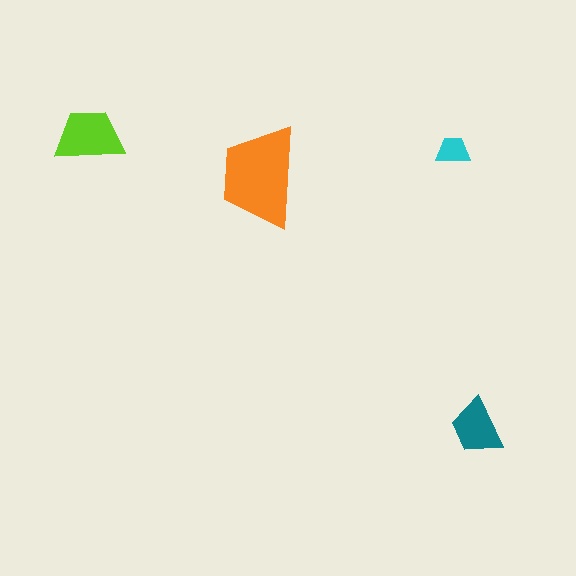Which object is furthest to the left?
The lime trapezoid is leftmost.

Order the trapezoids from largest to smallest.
the orange one, the lime one, the teal one, the cyan one.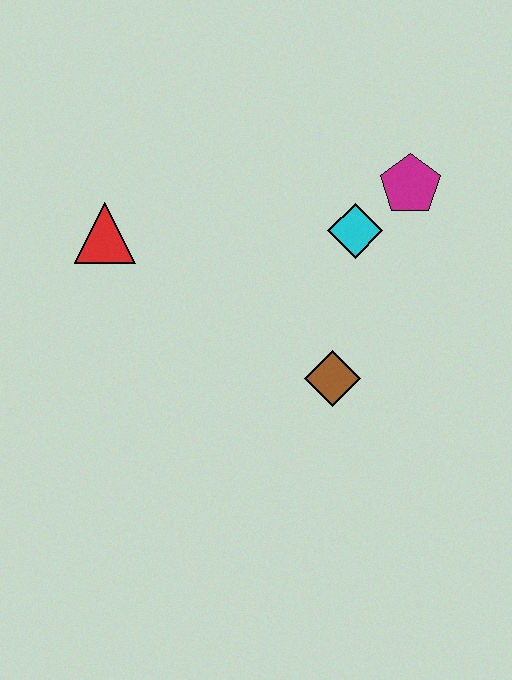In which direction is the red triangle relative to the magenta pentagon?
The red triangle is to the left of the magenta pentagon.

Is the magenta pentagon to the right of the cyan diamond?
Yes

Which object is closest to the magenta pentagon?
The cyan diamond is closest to the magenta pentagon.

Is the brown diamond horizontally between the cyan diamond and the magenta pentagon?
No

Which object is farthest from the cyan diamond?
The red triangle is farthest from the cyan diamond.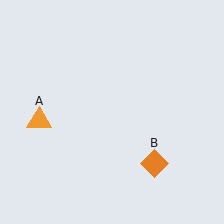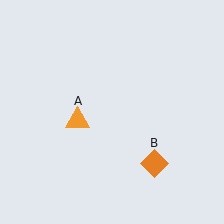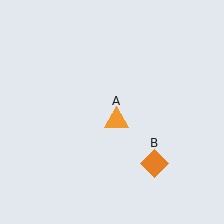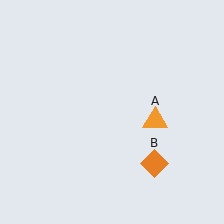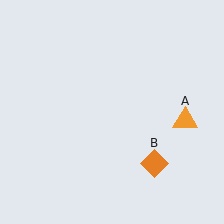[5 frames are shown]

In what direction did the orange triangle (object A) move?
The orange triangle (object A) moved right.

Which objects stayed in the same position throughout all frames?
Orange diamond (object B) remained stationary.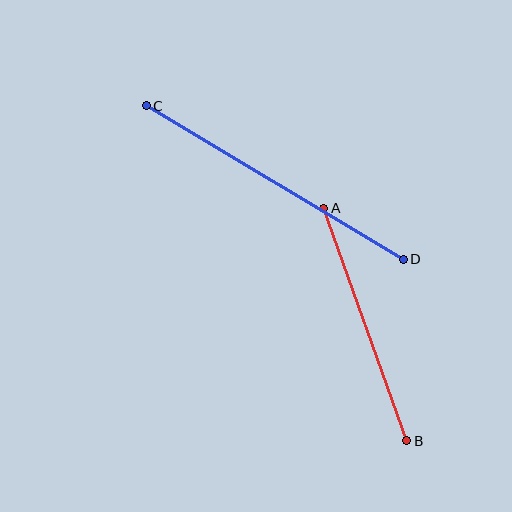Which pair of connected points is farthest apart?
Points C and D are farthest apart.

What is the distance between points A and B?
The distance is approximately 247 pixels.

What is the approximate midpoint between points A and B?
The midpoint is at approximately (365, 324) pixels.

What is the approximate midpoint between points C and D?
The midpoint is at approximately (275, 182) pixels.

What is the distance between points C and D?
The distance is approximately 299 pixels.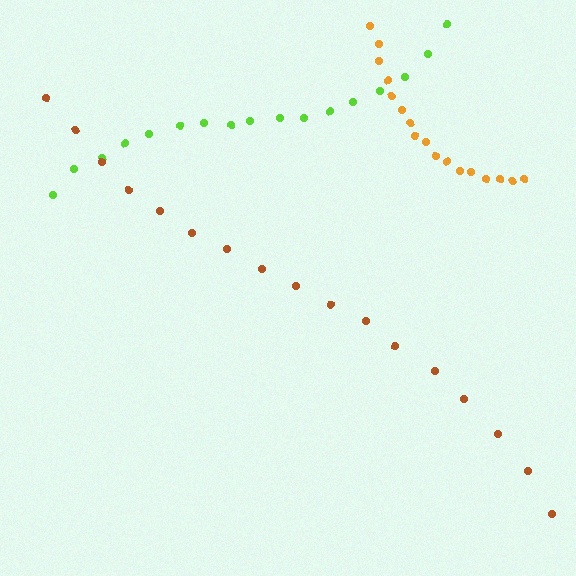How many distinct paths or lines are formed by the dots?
There are 3 distinct paths.